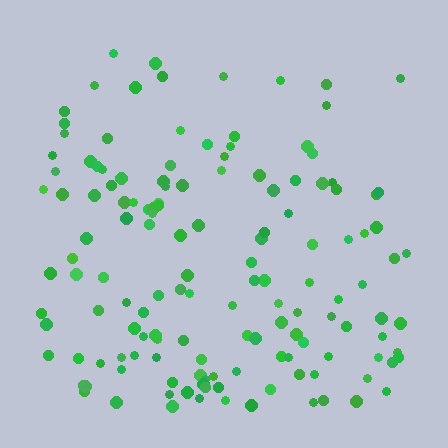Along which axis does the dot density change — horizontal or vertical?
Vertical.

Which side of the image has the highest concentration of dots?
The bottom.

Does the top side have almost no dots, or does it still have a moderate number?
Still a moderate number, just noticeably fewer than the bottom.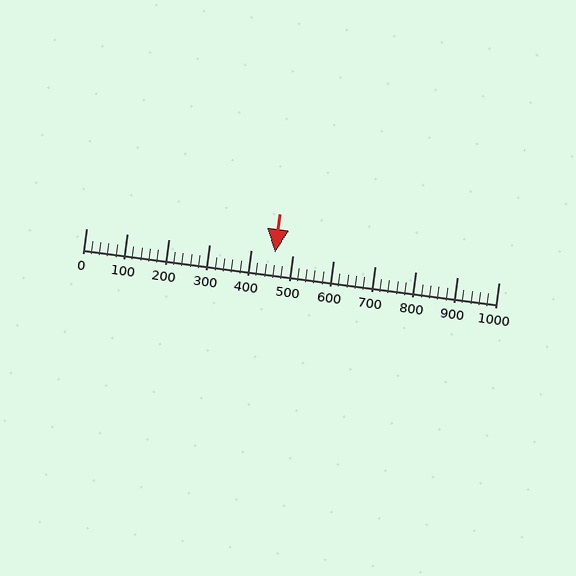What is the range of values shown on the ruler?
The ruler shows values from 0 to 1000.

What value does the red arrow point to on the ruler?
The red arrow points to approximately 459.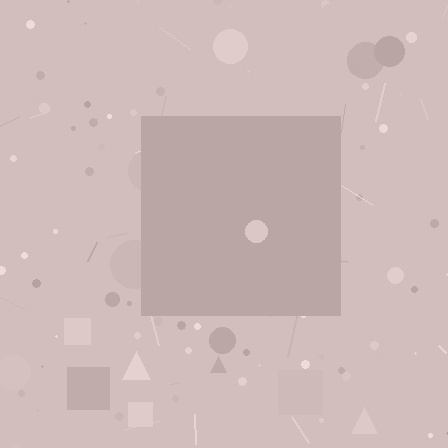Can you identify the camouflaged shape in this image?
The camouflaged shape is a square.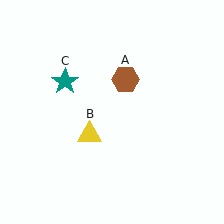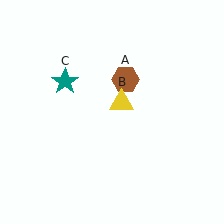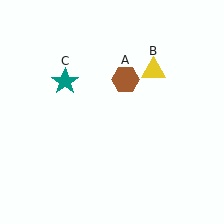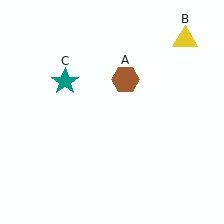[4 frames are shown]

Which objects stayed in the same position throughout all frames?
Brown hexagon (object A) and teal star (object C) remained stationary.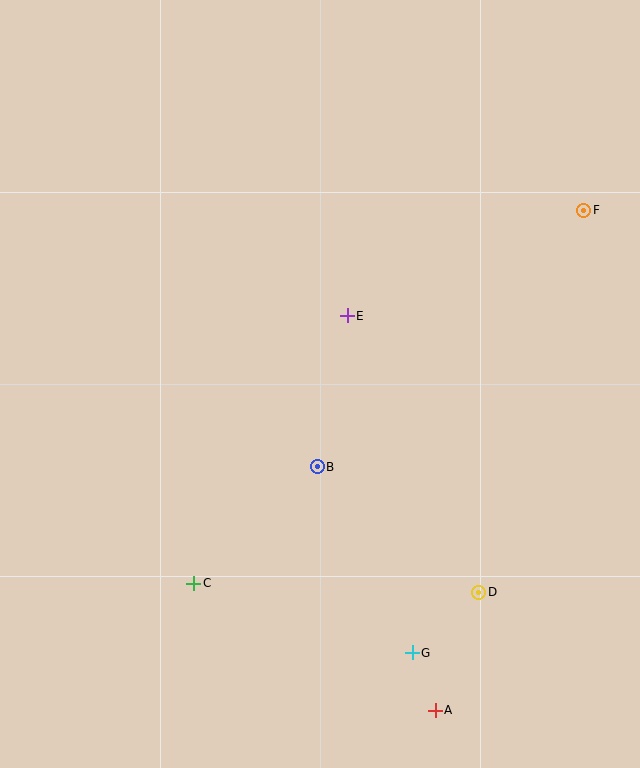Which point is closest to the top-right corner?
Point F is closest to the top-right corner.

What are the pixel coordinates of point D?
Point D is at (479, 592).